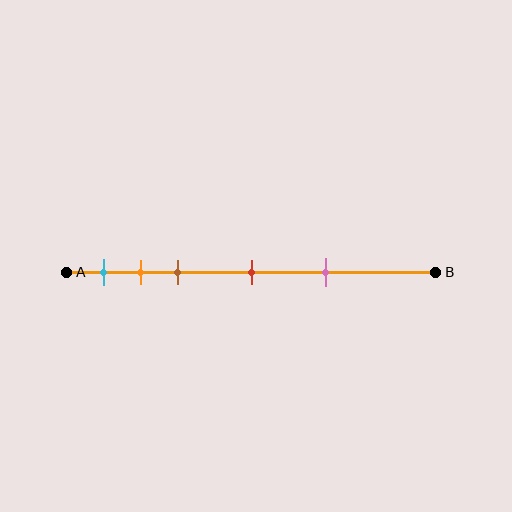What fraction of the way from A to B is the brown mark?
The brown mark is approximately 30% (0.3) of the way from A to B.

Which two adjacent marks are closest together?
The orange and brown marks are the closest adjacent pair.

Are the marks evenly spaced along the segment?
No, the marks are not evenly spaced.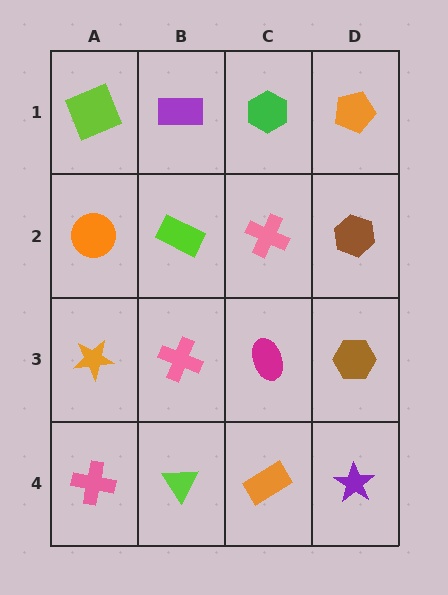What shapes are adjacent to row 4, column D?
A brown hexagon (row 3, column D), an orange rectangle (row 4, column C).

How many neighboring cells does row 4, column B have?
3.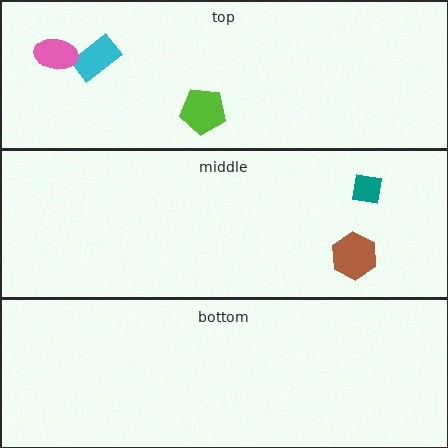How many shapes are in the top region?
3.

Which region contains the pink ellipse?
The top region.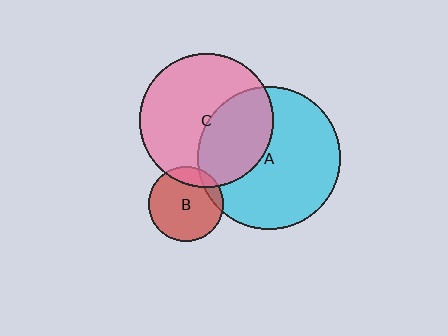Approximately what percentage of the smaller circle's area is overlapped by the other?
Approximately 40%.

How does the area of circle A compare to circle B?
Approximately 3.7 times.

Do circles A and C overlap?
Yes.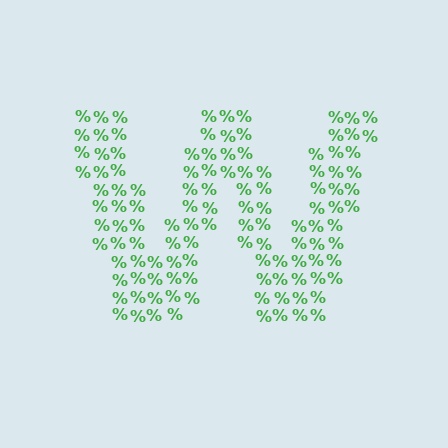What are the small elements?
The small elements are percent signs.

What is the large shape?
The large shape is the letter W.